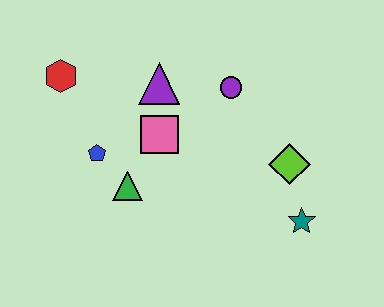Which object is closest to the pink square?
The purple triangle is closest to the pink square.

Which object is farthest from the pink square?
The teal star is farthest from the pink square.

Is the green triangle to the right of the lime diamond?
No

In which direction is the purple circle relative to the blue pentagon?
The purple circle is to the right of the blue pentagon.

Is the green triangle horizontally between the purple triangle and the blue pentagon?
Yes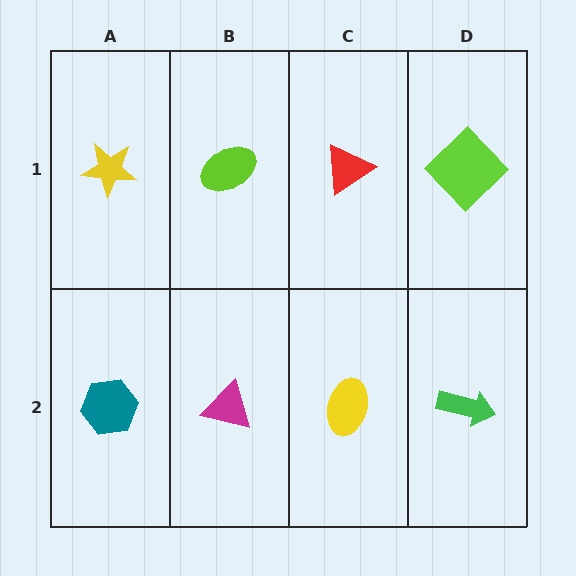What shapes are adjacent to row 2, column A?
A yellow star (row 1, column A), a magenta triangle (row 2, column B).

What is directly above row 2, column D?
A lime diamond.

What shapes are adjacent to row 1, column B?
A magenta triangle (row 2, column B), a yellow star (row 1, column A), a red triangle (row 1, column C).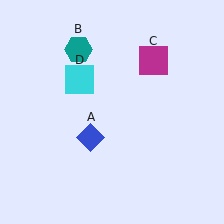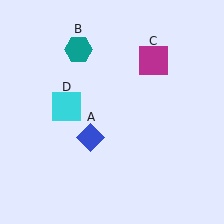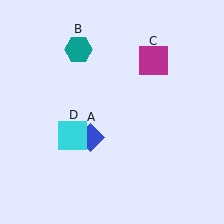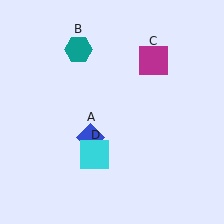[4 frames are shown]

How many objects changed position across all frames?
1 object changed position: cyan square (object D).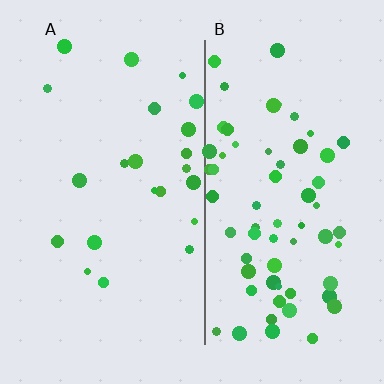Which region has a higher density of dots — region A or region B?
B (the right).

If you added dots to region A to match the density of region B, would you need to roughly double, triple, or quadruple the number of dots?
Approximately triple.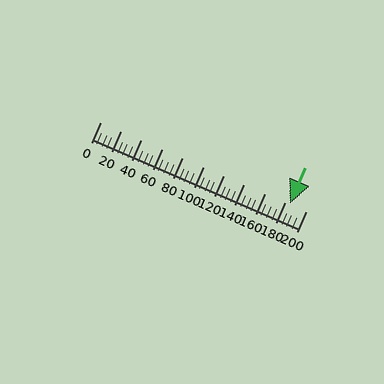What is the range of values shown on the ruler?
The ruler shows values from 0 to 200.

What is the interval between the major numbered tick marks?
The major tick marks are spaced 20 units apart.